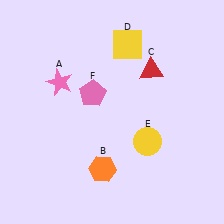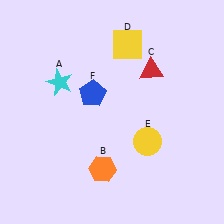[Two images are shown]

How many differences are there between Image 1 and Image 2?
There are 2 differences between the two images.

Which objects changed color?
A changed from pink to cyan. F changed from pink to blue.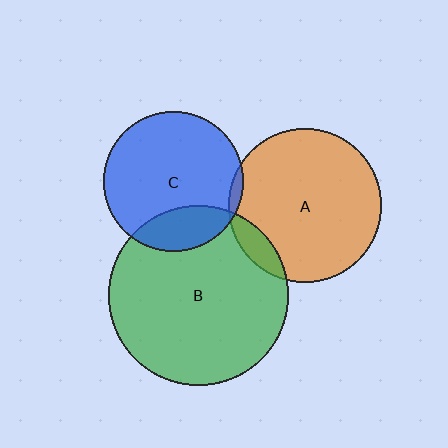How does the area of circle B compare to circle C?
Approximately 1.7 times.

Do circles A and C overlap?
Yes.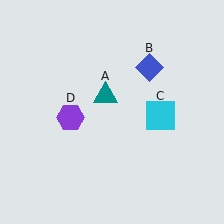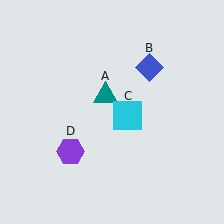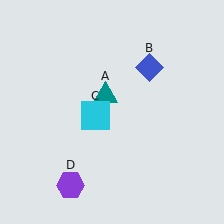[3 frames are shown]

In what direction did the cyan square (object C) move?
The cyan square (object C) moved left.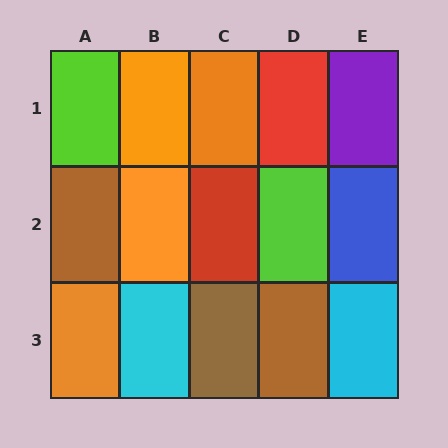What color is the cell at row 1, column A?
Lime.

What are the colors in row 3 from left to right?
Orange, cyan, brown, brown, cyan.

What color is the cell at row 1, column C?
Orange.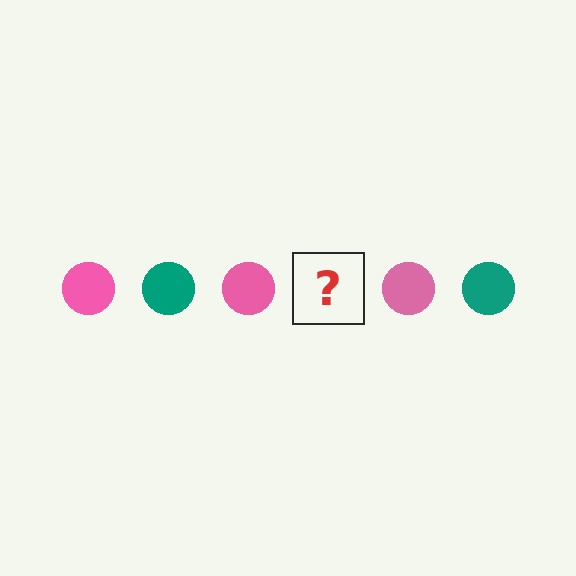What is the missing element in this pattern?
The missing element is a teal circle.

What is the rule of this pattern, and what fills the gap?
The rule is that the pattern cycles through pink, teal circles. The gap should be filled with a teal circle.